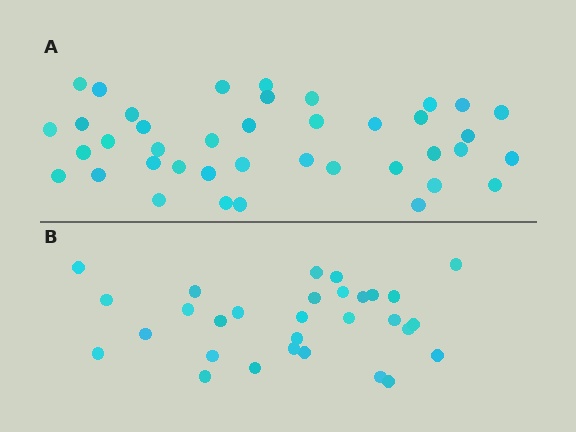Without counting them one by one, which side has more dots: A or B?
Region A (the top region) has more dots.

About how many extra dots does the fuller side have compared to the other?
Region A has roughly 10 or so more dots than region B.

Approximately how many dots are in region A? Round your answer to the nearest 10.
About 40 dots.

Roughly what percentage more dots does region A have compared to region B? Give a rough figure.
About 35% more.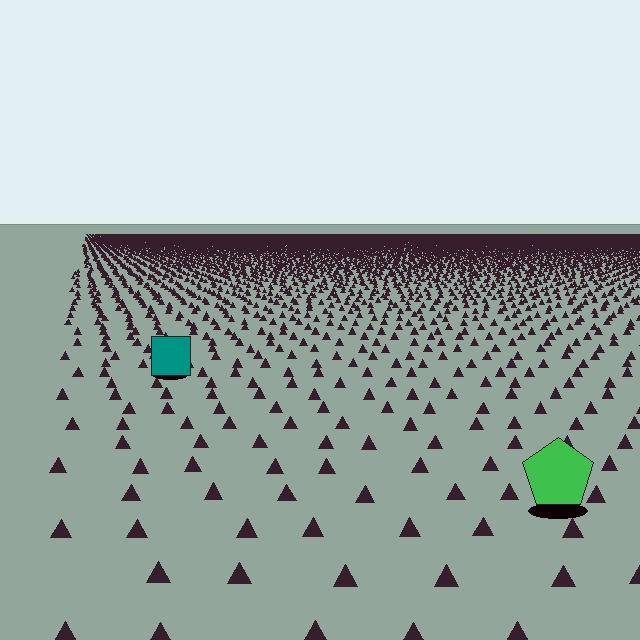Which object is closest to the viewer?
The green pentagon is closest. The texture marks near it are larger and more spread out.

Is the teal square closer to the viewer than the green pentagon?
No. The green pentagon is closer — you can tell from the texture gradient: the ground texture is coarser near it.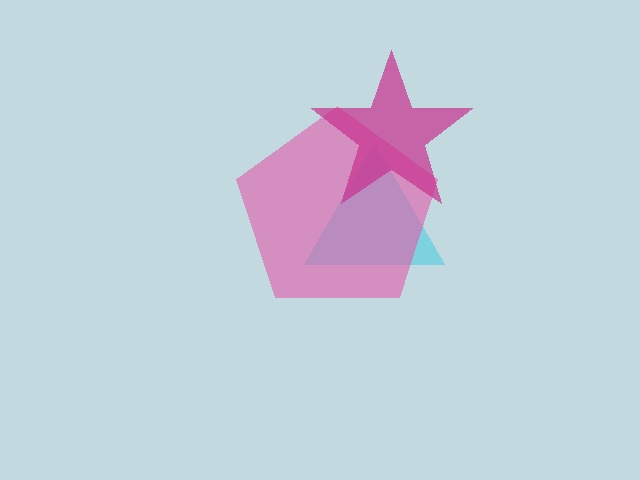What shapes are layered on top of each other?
The layered shapes are: a cyan triangle, a pink pentagon, a magenta star.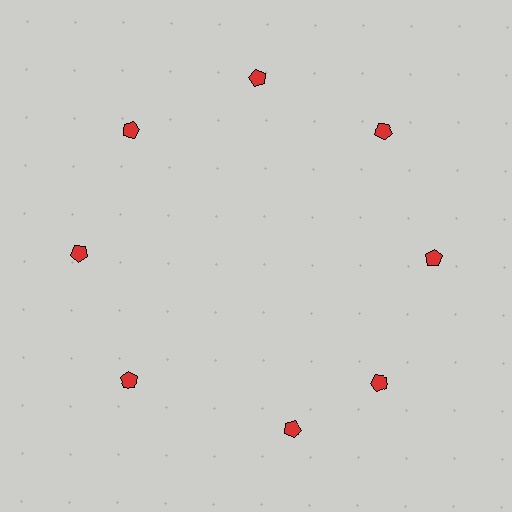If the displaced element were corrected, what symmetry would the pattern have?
It would have 8-fold rotational symmetry — the pattern would map onto itself every 45 degrees.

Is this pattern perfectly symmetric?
No. The 8 red pentagons are arranged in a ring, but one element near the 6 o'clock position is rotated out of alignment along the ring, breaking the 8-fold rotational symmetry.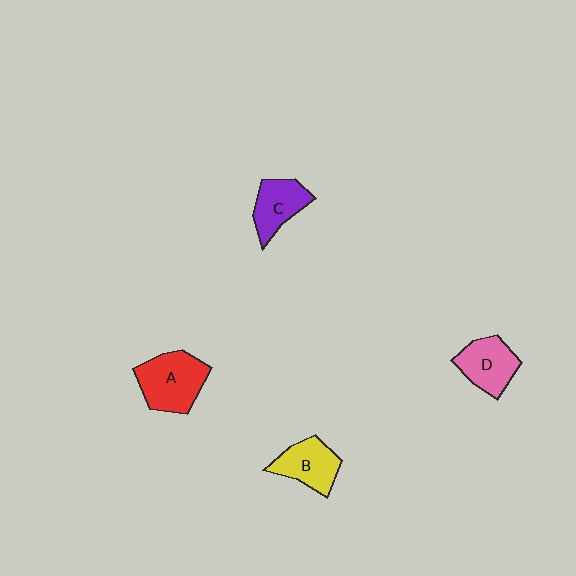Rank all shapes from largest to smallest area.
From largest to smallest: A (red), D (pink), B (yellow), C (purple).